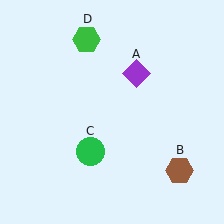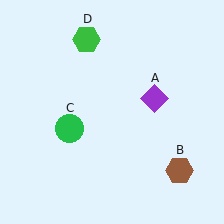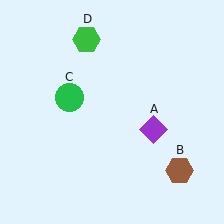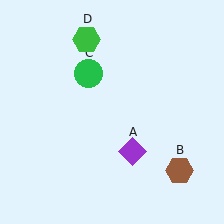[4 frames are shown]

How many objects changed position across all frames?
2 objects changed position: purple diamond (object A), green circle (object C).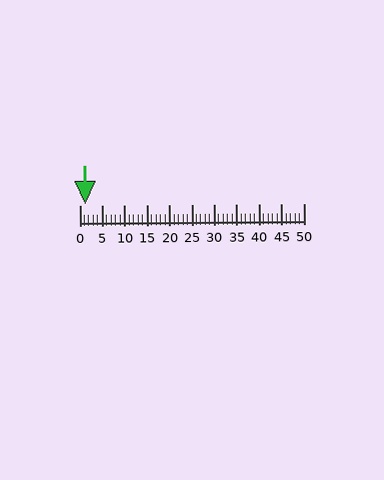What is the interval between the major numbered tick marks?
The major tick marks are spaced 5 units apart.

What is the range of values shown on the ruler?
The ruler shows values from 0 to 50.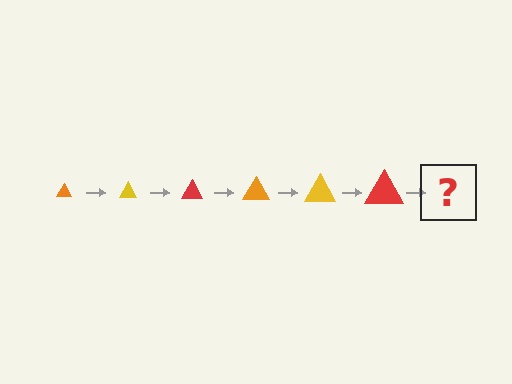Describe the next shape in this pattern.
It should be an orange triangle, larger than the previous one.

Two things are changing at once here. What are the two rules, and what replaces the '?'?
The two rules are that the triangle grows larger each step and the color cycles through orange, yellow, and red. The '?' should be an orange triangle, larger than the previous one.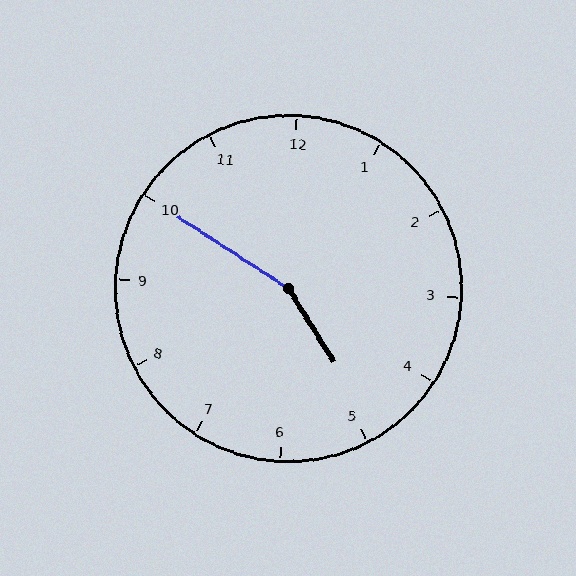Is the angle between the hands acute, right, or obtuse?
It is obtuse.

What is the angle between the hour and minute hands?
Approximately 155 degrees.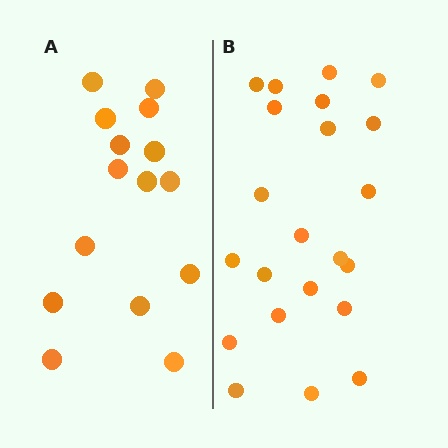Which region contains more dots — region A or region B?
Region B (the right region) has more dots.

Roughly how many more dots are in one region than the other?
Region B has roughly 8 or so more dots than region A.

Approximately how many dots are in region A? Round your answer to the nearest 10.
About 20 dots. (The exact count is 15, which rounds to 20.)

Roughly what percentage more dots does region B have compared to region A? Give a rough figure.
About 45% more.